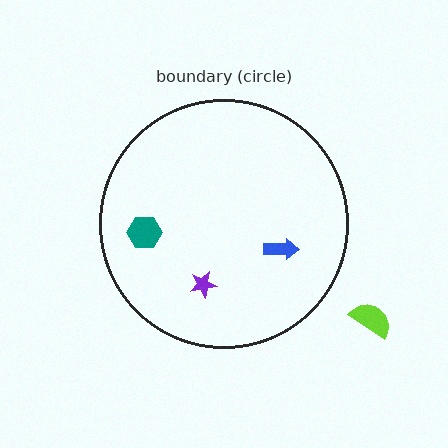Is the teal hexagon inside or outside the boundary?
Inside.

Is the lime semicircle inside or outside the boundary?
Outside.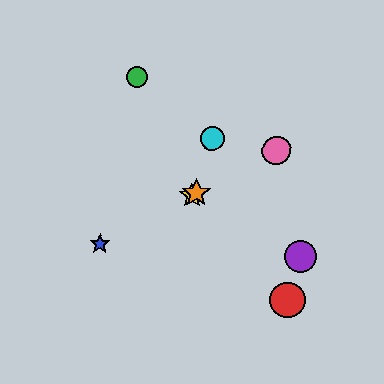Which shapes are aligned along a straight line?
The blue star, the yellow star, the orange star, the pink circle are aligned along a straight line.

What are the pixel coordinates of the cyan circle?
The cyan circle is at (212, 139).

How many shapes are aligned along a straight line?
4 shapes (the blue star, the yellow star, the orange star, the pink circle) are aligned along a straight line.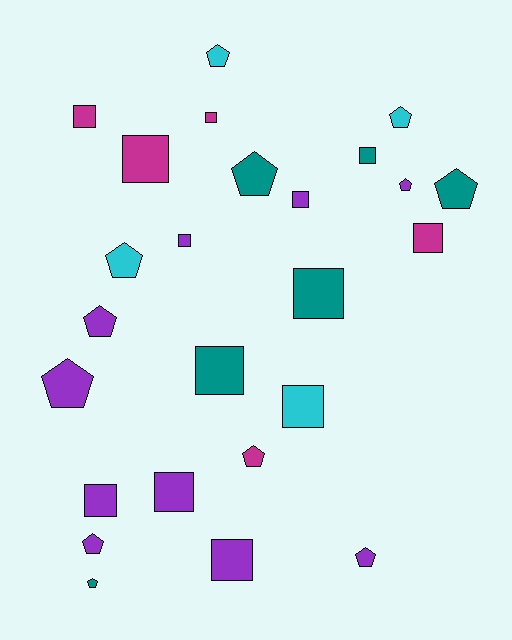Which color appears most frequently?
Purple, with 10 objects.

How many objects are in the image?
There are 25 objects.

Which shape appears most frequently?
Square, with 13 objects.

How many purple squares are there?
There are 5 purple squares.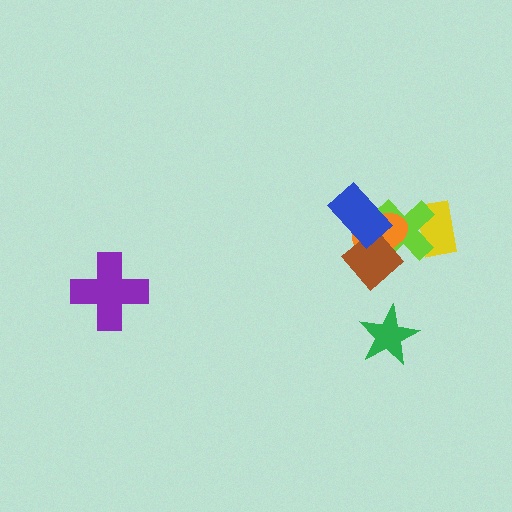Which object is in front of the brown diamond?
The blue rectangle is in front of the brown diamond.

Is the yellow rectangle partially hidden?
Yes, it is partially covered by another shape.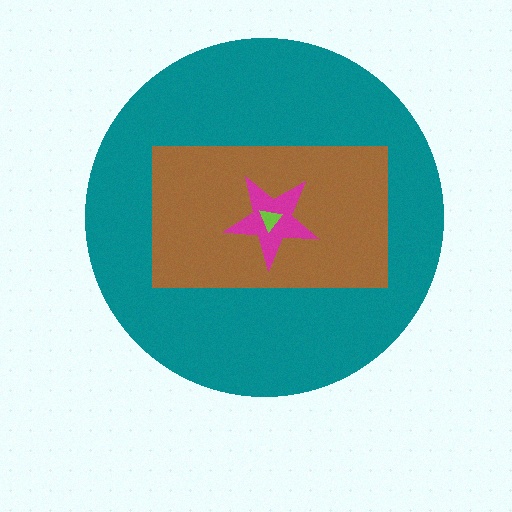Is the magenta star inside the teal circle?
Yes.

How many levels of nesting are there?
4.